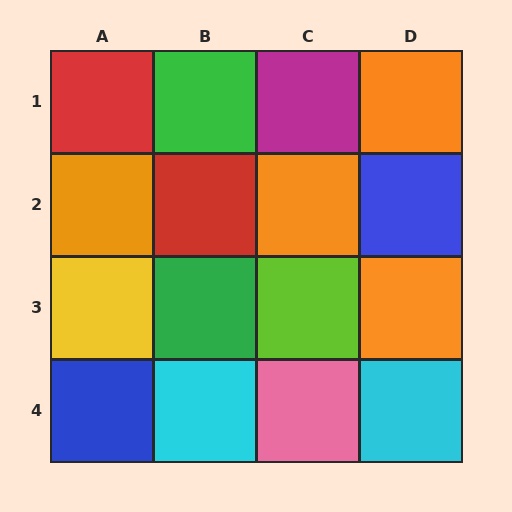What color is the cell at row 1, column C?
Magenta.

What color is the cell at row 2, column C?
Orange.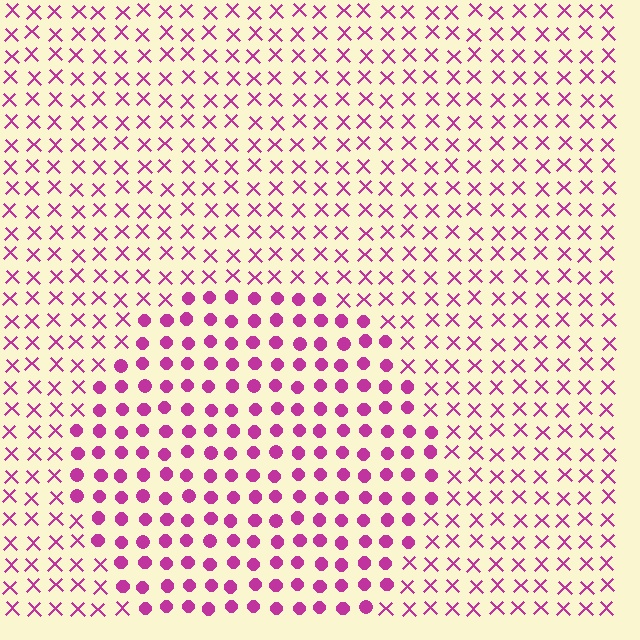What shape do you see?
I see a circle.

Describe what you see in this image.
The image is filled with small magenta elements arranged in a uniform grid. A circle-shaped region contains circles, while the surrounding area contains X marks. The boundary is defined purely by the change in element shape.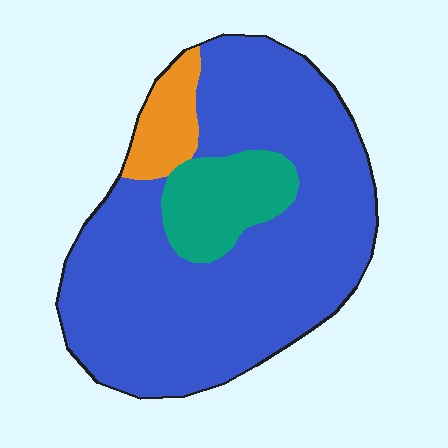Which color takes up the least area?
Orange, at roughly 10%.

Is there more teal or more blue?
Blue.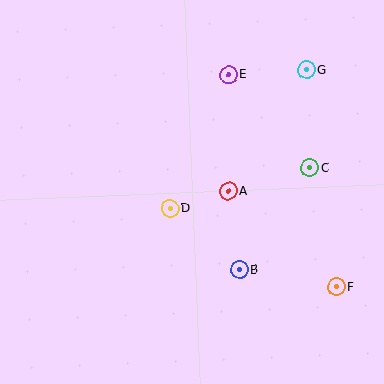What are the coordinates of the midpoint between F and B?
The midpoint between F and B is at (288, 278).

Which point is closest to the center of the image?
Point D at (170, 208) is closest to the center.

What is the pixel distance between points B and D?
The distance between B and D is 93 pixels.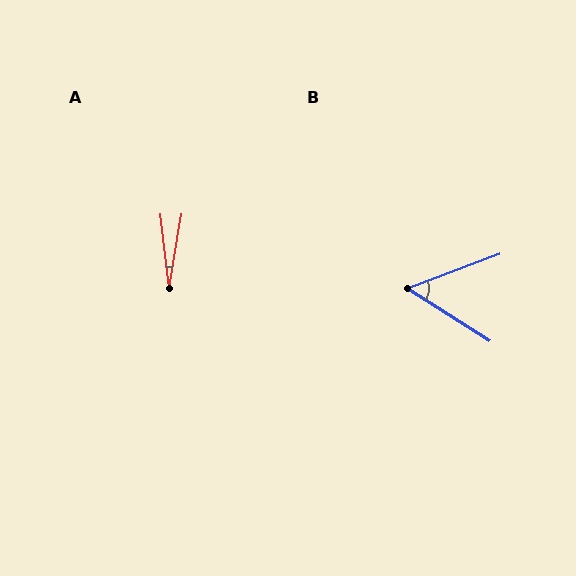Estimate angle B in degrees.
Approximately 53 degrees.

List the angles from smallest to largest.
A (17°), B (53°).